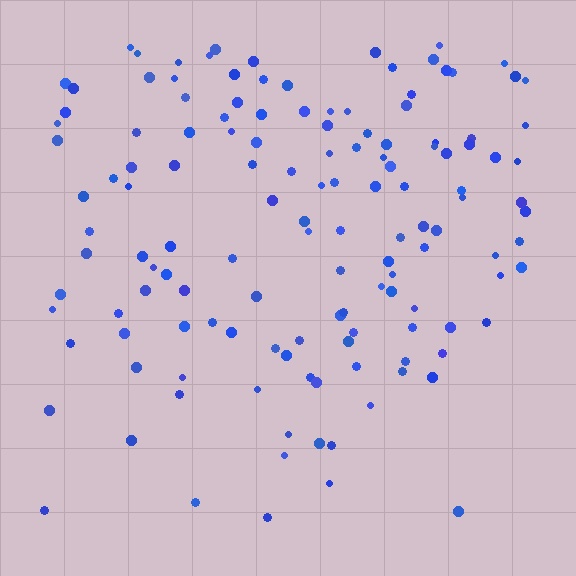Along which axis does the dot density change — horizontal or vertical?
Vertical.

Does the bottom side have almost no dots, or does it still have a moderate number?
Still a moderate number, just noticeably fewer than the top.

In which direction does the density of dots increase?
From bottom to top, with the top side densest.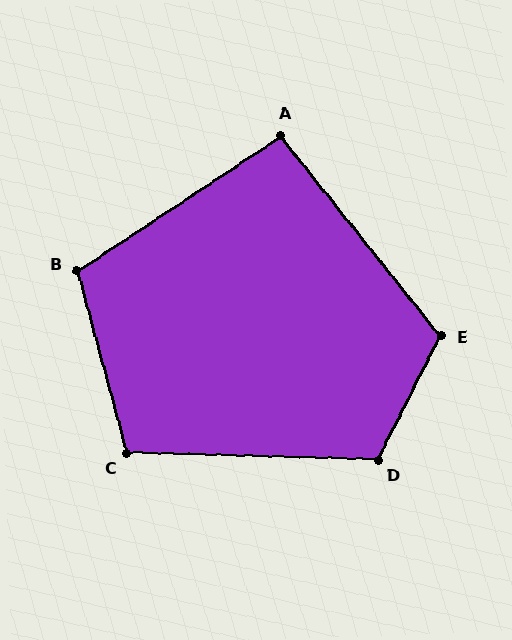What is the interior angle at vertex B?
Approximately 108 degrees (obtuse).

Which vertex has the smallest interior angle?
A, at approximately 95 degrees.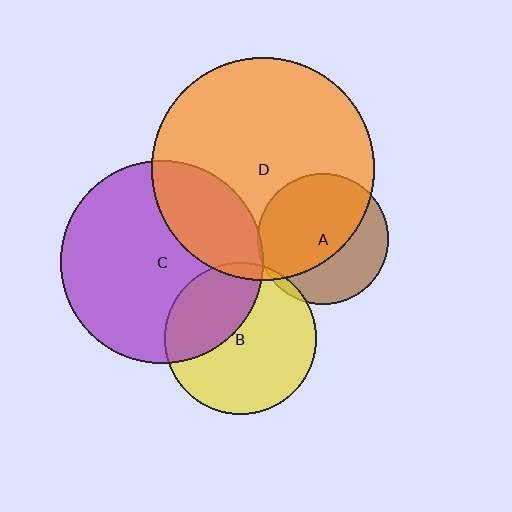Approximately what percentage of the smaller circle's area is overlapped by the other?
Approximately 5%.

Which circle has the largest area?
Circle D (orange).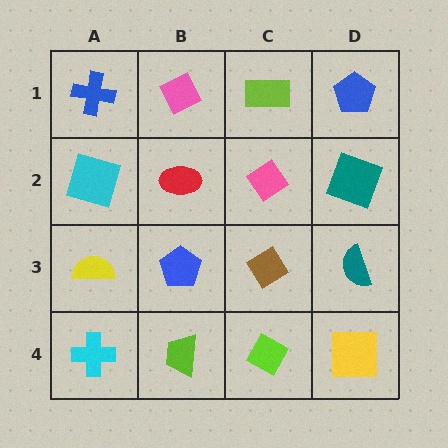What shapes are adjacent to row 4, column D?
A teal semicircle (row 3, column D), a lime diamond (row 4, column C).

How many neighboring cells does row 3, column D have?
3.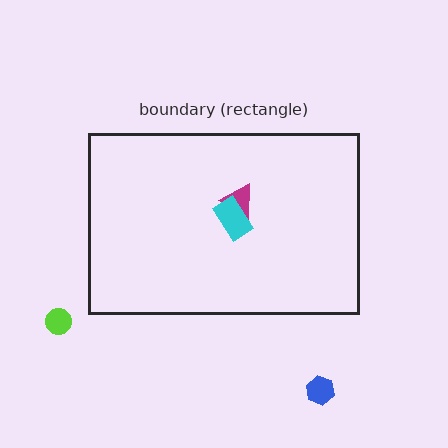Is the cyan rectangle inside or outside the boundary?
Inside.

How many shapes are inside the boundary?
2 inside, 2 outside.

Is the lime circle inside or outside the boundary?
Outside.